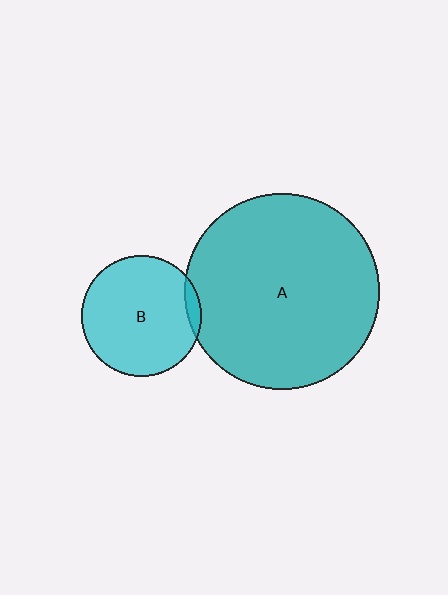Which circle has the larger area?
Circle A (teal).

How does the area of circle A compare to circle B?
Approximately 2.6 times.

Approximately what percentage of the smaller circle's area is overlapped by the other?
Approximately 5%.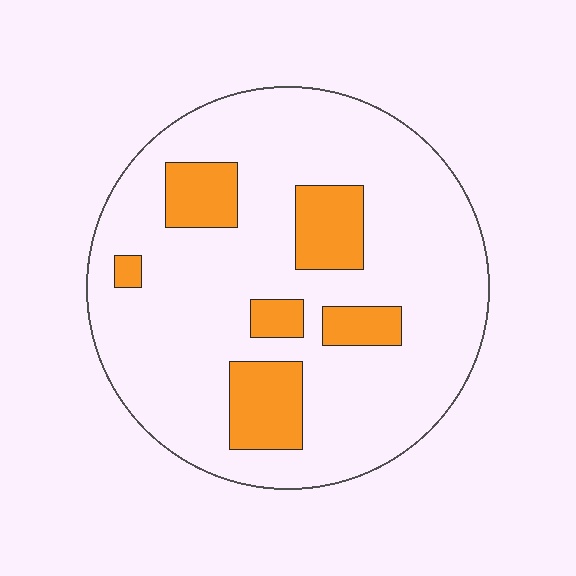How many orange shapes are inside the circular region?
6.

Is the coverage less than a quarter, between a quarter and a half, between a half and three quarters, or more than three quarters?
Less than a quarter.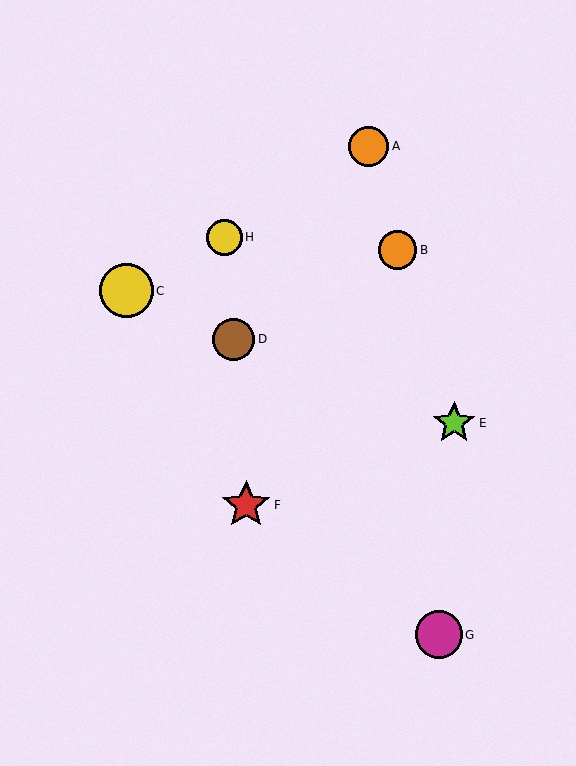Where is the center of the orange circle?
The center of the orange circle is at (368, 146).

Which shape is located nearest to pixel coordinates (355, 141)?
The orange circle (labeled A) at (368, 146) is nearest to that location.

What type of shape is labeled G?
Shape G is a magenta circle.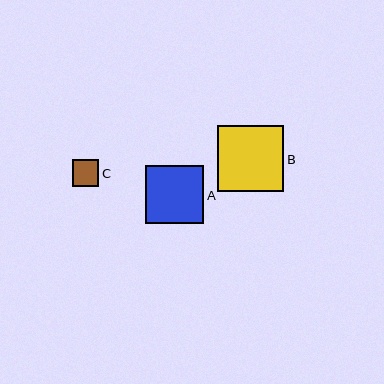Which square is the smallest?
Square C is the smallest with a size of approximately 27 pixels.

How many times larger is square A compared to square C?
Square A is approximately 2.2 times the size of square C.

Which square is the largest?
Square B is the largest with a size of approximately 66 pixels.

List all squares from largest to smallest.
From largest to smallest: B, A, C.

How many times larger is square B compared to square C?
Square B is approximately 2.5 times the size of square C.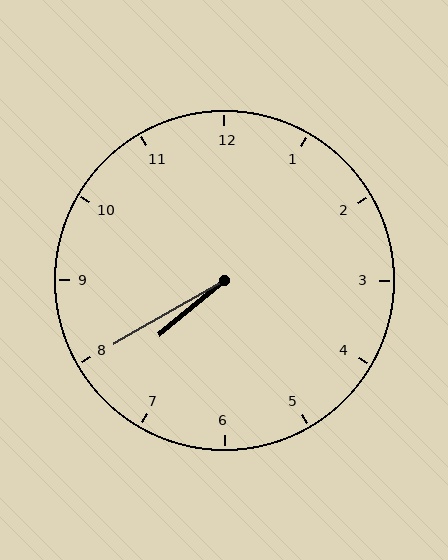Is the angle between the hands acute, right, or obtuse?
It is acute.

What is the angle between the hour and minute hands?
Approximately 10 degrees.